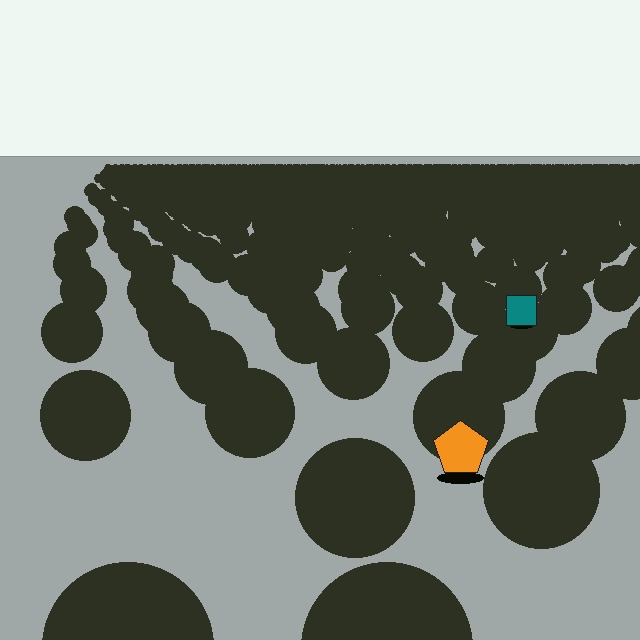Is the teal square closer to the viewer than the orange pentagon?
No. The orange pentagon is closer — you can tell from the texture gradient: the ground texture is coarser near it.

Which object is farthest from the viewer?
The teal square is farthest from the viewer. It appears smaller and the ground texture around it is denser.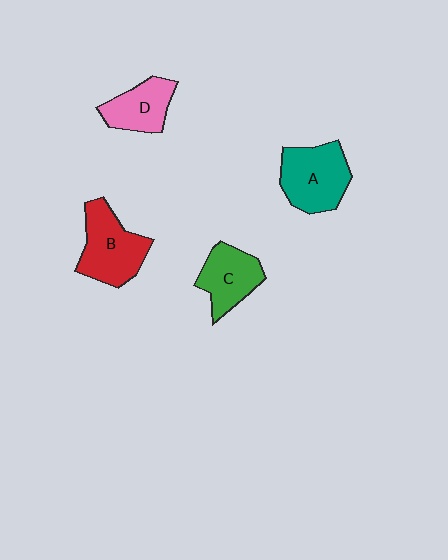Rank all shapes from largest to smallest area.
From largest to smallest: A (teal), B (red), C (green), D (pink).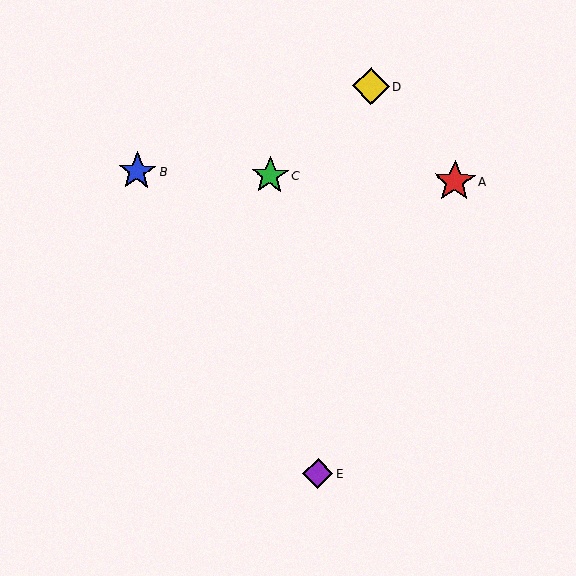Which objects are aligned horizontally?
Objects A, B, C are aligned horizontally.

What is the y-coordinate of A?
Object A is at y≈181.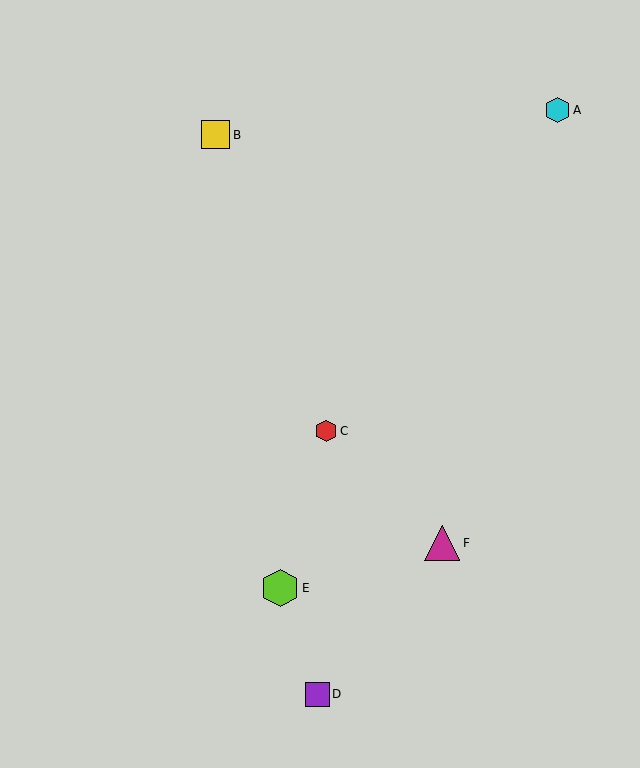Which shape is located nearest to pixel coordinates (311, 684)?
The purple square (labeled D) at (318, 694) is nearest to that location.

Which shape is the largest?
The lime hexagon (labeled E) is the largest.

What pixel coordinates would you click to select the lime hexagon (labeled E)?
Click at (280, 588) to select the lime hexagon E.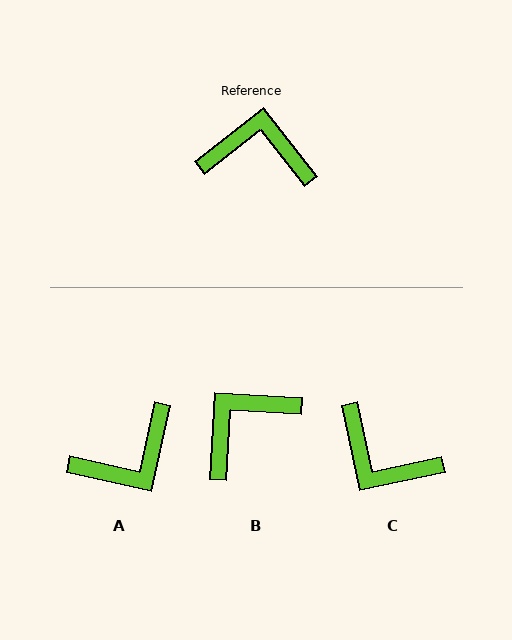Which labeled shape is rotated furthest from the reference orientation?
C, about 154 degrees away.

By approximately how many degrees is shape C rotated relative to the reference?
Approximately 154 degrees counter-clockwise.